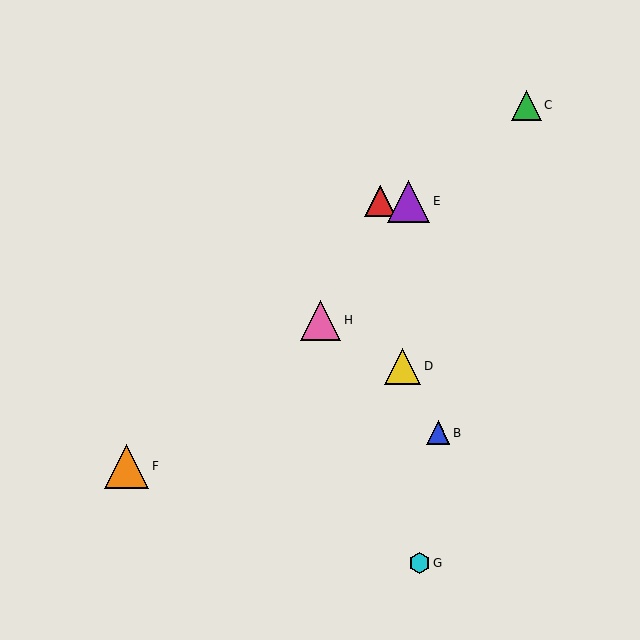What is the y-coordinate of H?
Object H is at y≈320.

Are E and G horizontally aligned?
No, E is at y≈201 and G is at y≈563.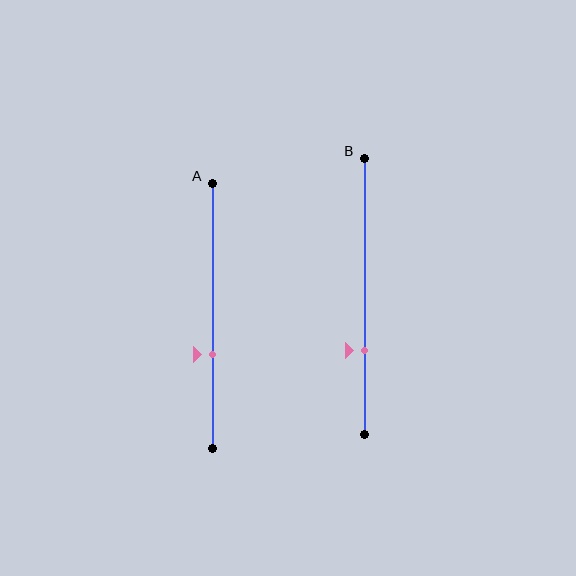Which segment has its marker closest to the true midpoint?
Segment A has its marker closest to the true midpoint.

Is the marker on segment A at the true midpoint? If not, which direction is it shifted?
No, the marker on segment A is shifted downward by about 15% of the segment length.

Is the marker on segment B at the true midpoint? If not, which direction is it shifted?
No, the marker on segment B is shifted downward by about 20% of the segment length.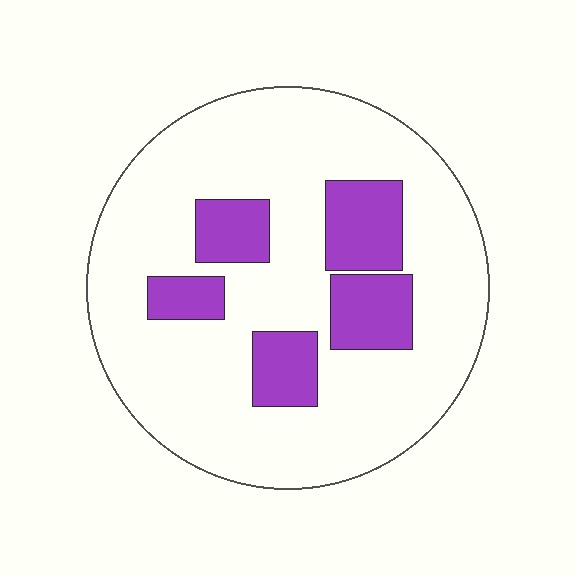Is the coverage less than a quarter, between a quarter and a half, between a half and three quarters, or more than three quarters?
Less than a quarter.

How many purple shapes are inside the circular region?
5.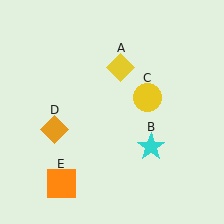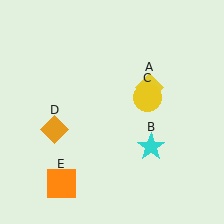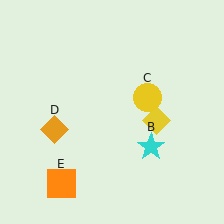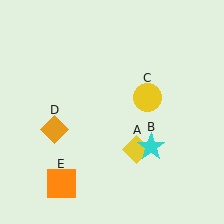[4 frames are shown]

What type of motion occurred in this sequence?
The yellow diamond (object A) rotated clockwise around the center of the scene.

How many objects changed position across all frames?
1 object changed position: yellow diamond (object A).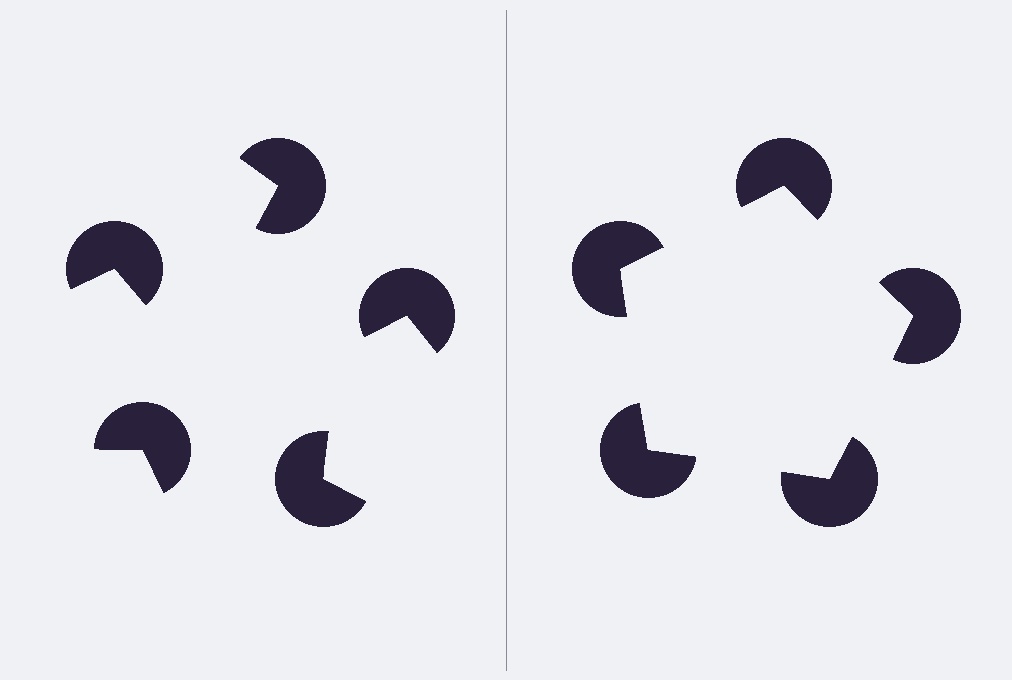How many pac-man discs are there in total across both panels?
10 — 5 on each side.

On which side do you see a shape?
An illusory pentagon appears on the right side. On the left side the wedge cuts are rotated, so no coherent shape forms.